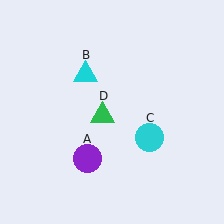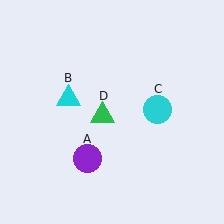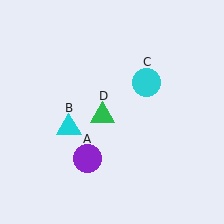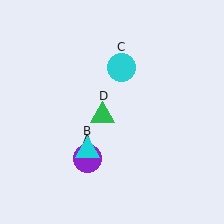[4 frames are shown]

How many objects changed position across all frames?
2 objects changed position: cyan triangle (object B), cyan circle (object C).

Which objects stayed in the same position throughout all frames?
Purple circle (object A) and green triangle (object D) remained stationary.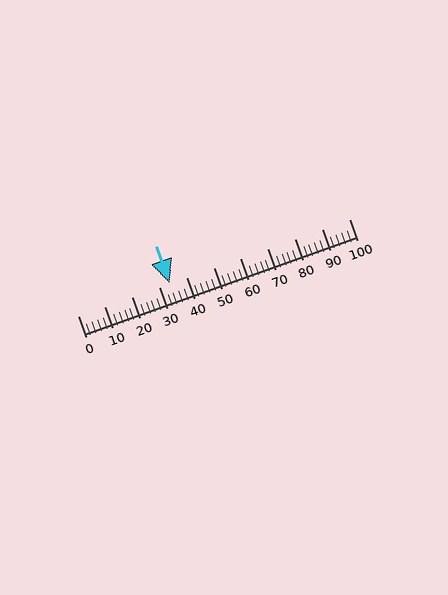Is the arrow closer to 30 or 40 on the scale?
The arrow is closer to 30.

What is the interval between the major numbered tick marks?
The major tick marks are spaced 10 units apart.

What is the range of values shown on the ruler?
The ruler shows values from 0 to 100.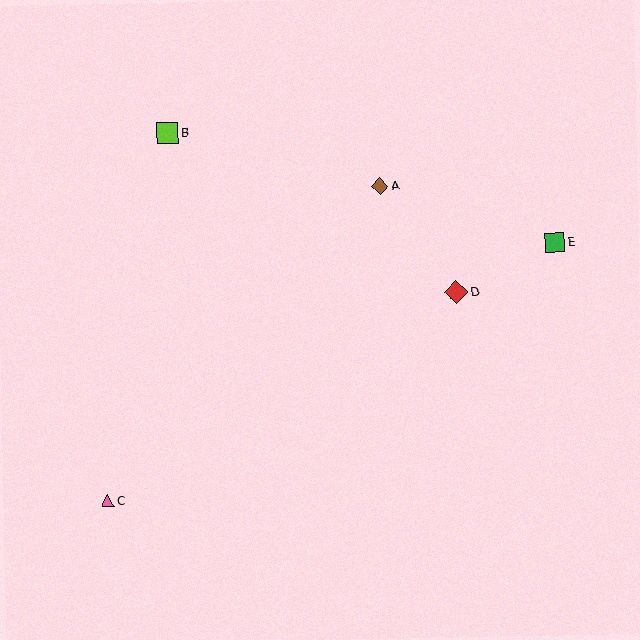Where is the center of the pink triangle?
The center of the pink triangle is at (108, 501).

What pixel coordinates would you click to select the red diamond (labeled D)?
Click at (456, 292) to select the red diamond D.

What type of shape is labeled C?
Shape C is a pink triangle.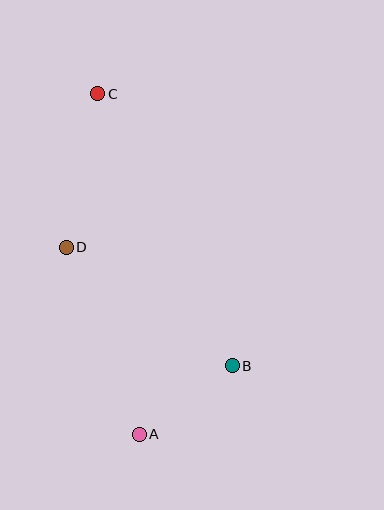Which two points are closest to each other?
Points A and B are closest to each other.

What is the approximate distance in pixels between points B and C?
The distance between B and C is approximately 304 pixels.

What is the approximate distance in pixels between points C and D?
The distance between C and D is approximately 157 pixels.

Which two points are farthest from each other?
Points A and C are farthest from each other.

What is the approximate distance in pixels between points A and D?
The distance between A and D is approximately 201 pixels.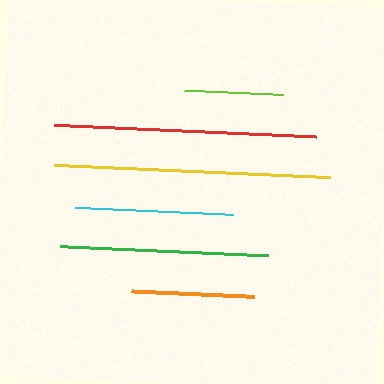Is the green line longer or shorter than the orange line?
The green line is longer than the orange line.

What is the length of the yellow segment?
The yellow segment is approximately 276 pixels long.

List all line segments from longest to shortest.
From longest to shortest: yellow, red, green, cyan, orange, lime.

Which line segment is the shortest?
The lime line is the shortest at approximately 99 pixels.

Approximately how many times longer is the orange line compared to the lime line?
The orange line is approximately 1.2 times the length of the lime line.